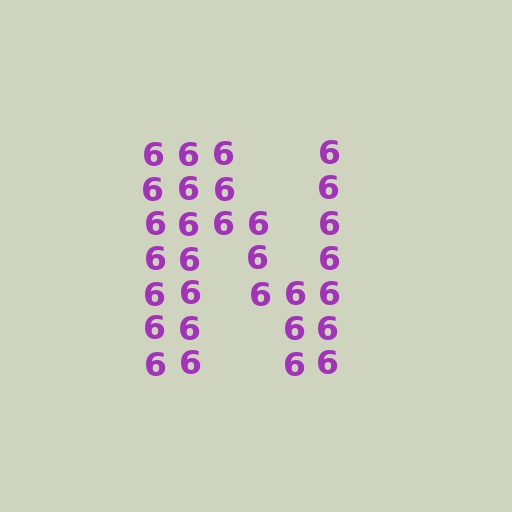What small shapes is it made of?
It is made of small digit 6's.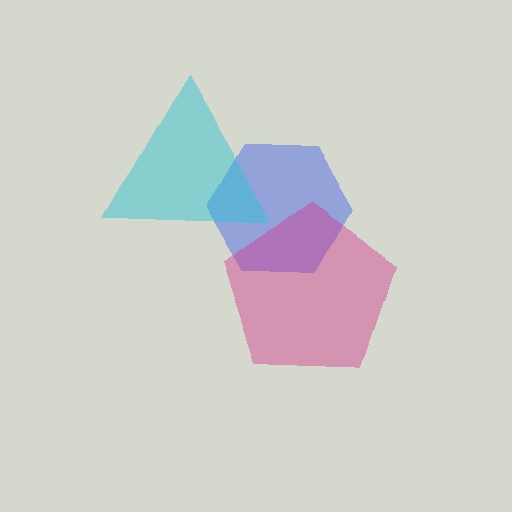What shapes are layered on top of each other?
The layered shapes are: a blue hexagon, a cyan triangle, a magenta pentagon.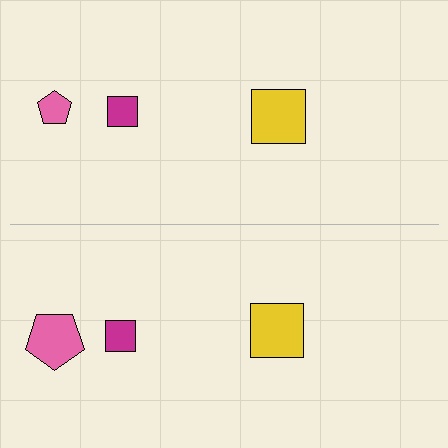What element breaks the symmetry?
The pink pentagon on the bottom side has a different size than its mirror counterpart.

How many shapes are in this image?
There are 6 shapes in this image.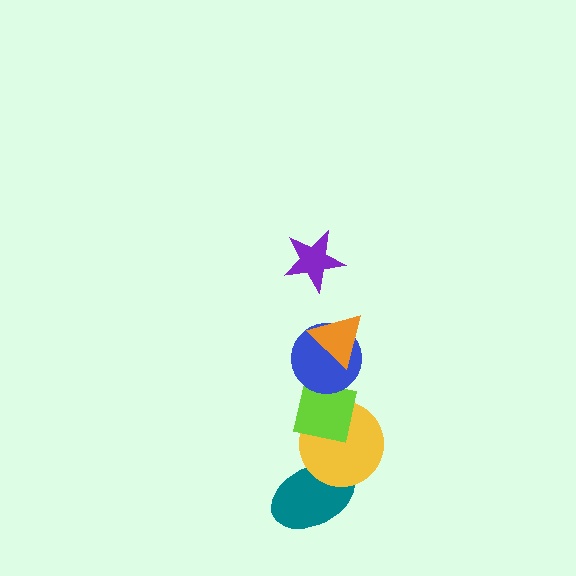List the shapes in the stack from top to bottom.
From top to bottom: the purple star, the orange triangle, the blue circle, the lime square, the yellow circle, the teal ellipse.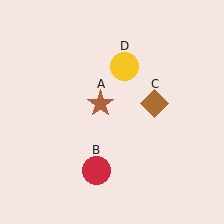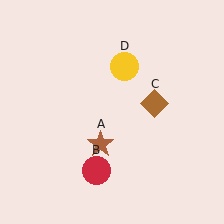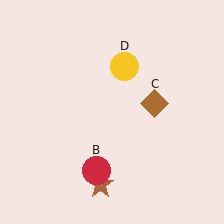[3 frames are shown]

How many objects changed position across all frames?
1 object changed position: brown star (object A).